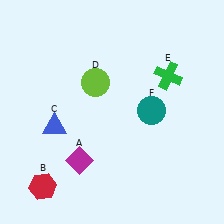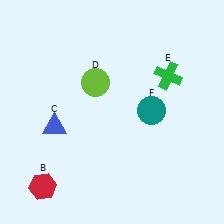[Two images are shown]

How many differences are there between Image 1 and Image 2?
There is 1 difference between the two images.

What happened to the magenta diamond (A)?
The magenta diamond (A) was removed in Image 2. It was in the bottom-left area of Image 1.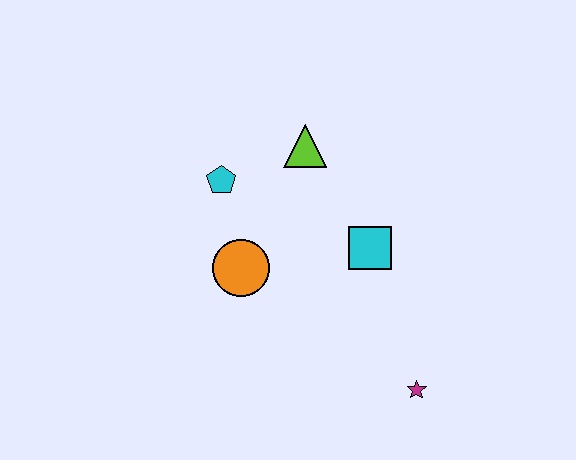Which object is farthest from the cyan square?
The cyan pentagon is farthest from the cyan square.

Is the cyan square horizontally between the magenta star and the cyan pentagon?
Yes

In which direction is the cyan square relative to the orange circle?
The cyan square is to the right of the orange circle.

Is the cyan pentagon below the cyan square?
No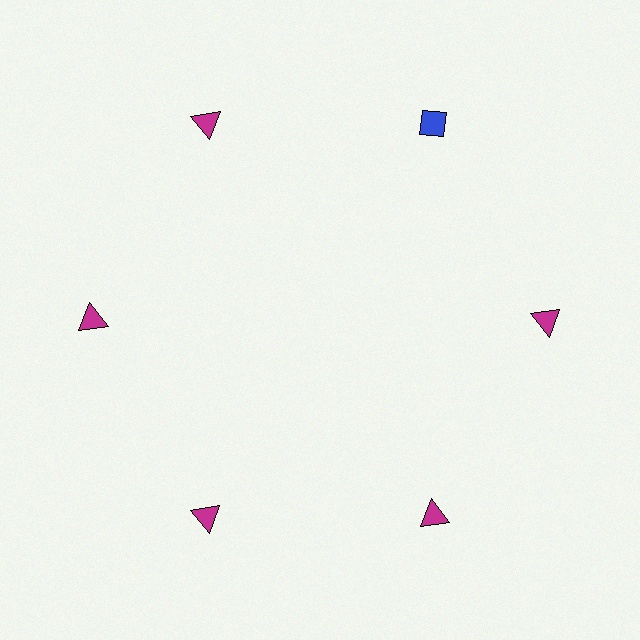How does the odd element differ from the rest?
It differs in both color (blue instead of magenta) and shape (diamond instead of triangle).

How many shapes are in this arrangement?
There are 6 shapes arranged in a ring pattern.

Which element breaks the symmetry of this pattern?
The blue diamond at roughly the 1 o'clock position breaks the symmetry. All other shapes are magenta triangles.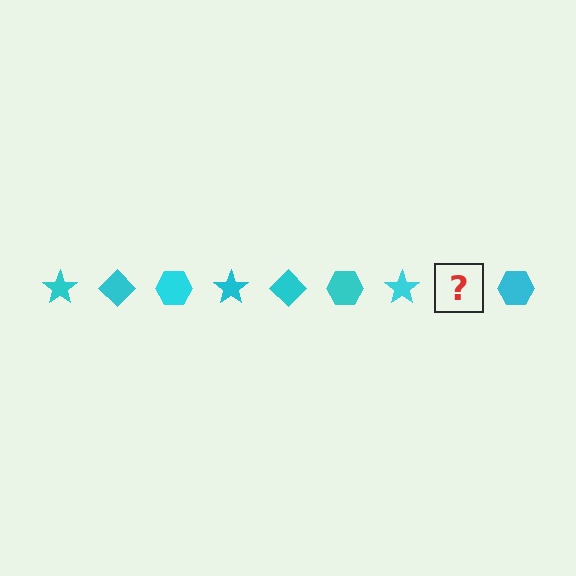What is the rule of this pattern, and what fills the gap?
The rule is that the pattern cycles through star, diamond, hexagon shapes in cyan. The gap should be filled with a cyan diamond.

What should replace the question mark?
The question mark should be replaced with a cyan diamond.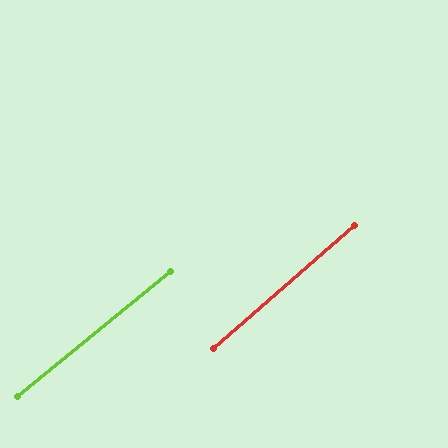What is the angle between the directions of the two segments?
Approximately 2 degrees.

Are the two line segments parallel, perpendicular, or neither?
Parallel — their directions differ by only 1.9°.